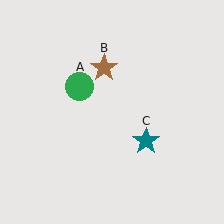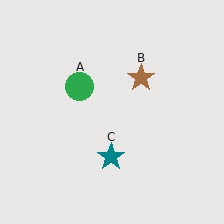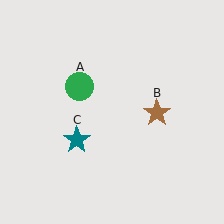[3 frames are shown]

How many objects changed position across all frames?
2 objects changed position: brown star (object B), teal star (object C).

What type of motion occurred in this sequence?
The brown star (object B), teal star (object C) rotated clockwise around the center of the scene.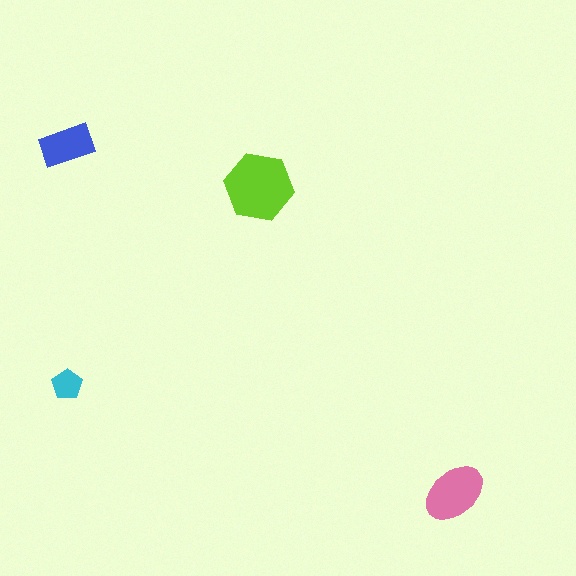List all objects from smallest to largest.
The cyan pentagon, the blue rectangle, the pink ellipse, the lime hexagon.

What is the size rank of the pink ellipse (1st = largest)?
2nd.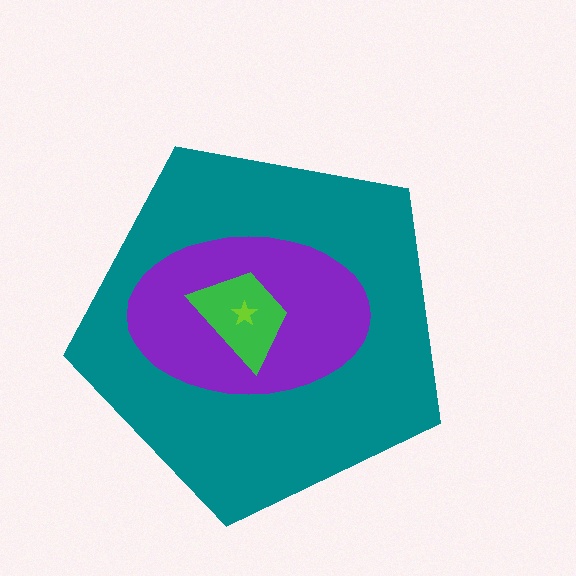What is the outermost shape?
The teal pentagon.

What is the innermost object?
The lime star.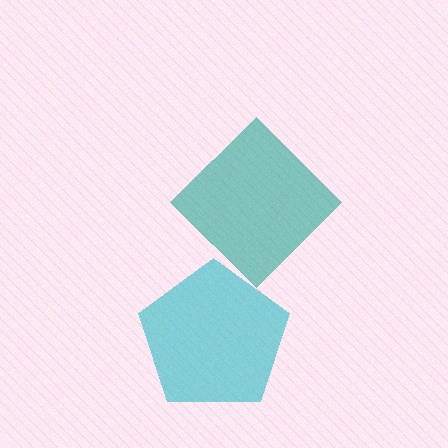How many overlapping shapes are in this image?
There are 2 overlapping shapes in the image.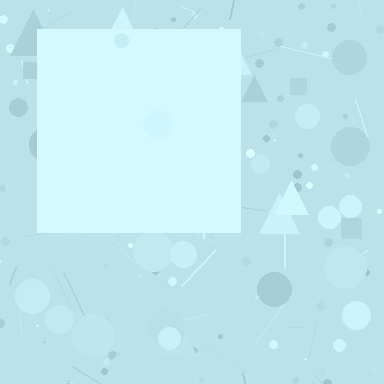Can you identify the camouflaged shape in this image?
The camouflaged shape is a square.